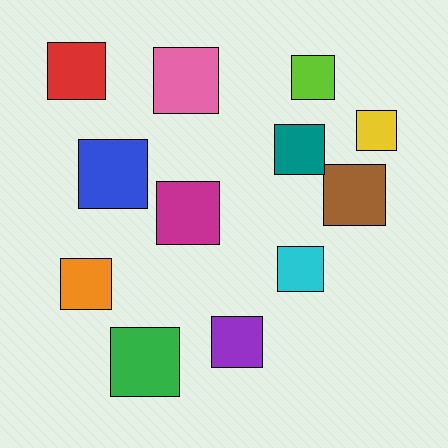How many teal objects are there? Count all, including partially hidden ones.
There is 1 teal object.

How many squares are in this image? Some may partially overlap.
There are 12 squares.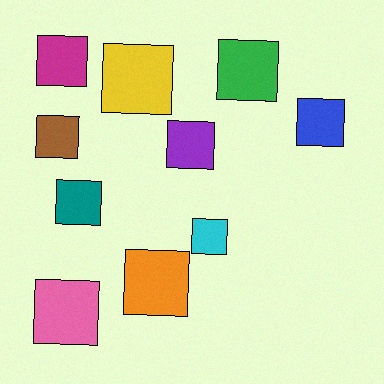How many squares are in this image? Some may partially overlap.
There are 10 squares.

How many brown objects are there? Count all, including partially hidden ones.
There is 1 brown object.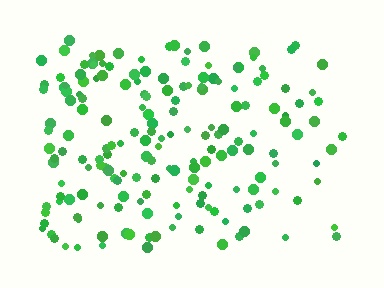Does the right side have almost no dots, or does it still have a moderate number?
Still a moderate number, just noticeably fewer than the left.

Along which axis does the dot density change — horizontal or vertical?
Horizontal.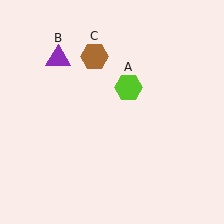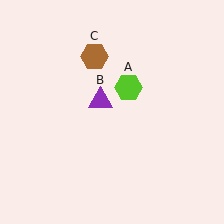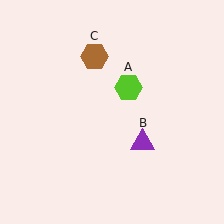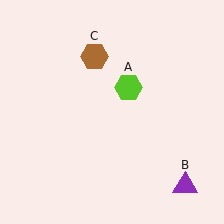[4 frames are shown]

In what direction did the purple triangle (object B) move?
The purple triangle (object B) moved down and to the right.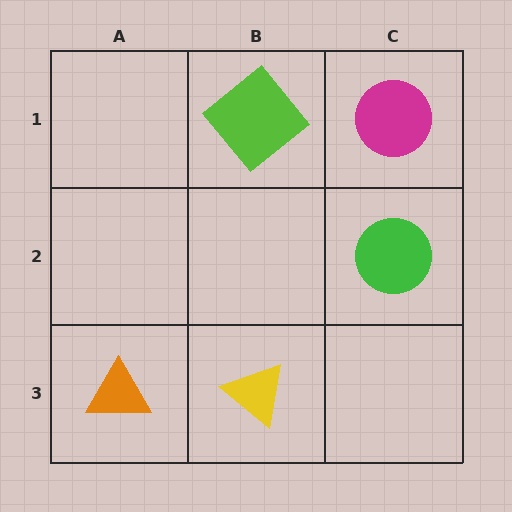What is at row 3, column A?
An orange triangle.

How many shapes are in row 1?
2 shapes.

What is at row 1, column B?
A lime diamond.